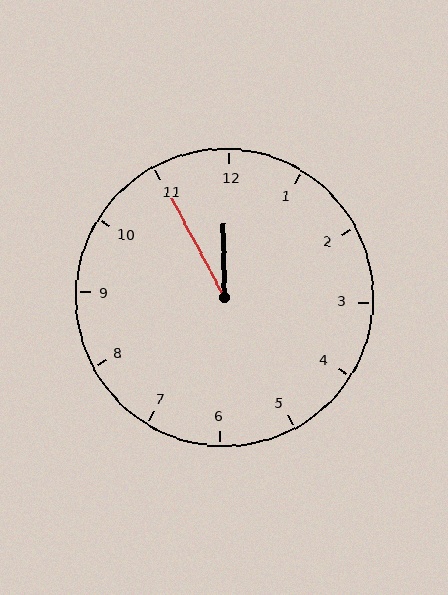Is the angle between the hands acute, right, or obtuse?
It is acute.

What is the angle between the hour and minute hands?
Approximately 28 degrees.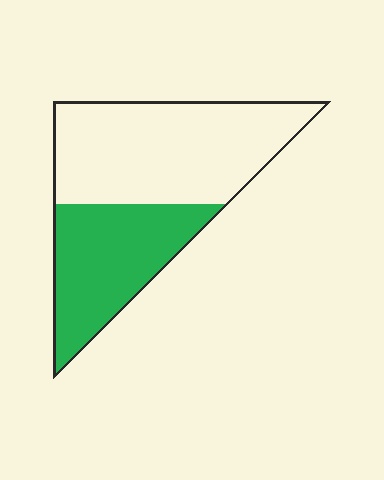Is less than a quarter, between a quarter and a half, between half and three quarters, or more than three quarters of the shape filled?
Between a quarter and a half.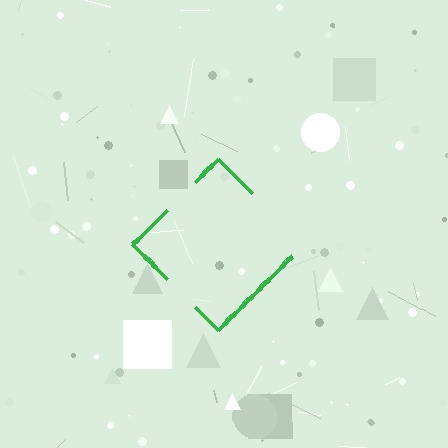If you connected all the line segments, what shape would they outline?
They would outline a diamond.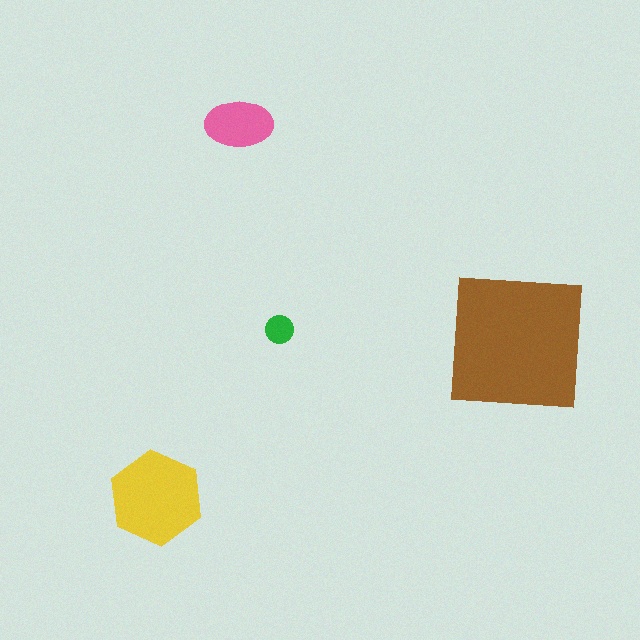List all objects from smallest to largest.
The green circle, the pink ellipse, the yellow hexagon, the brown square.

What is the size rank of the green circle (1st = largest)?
4th.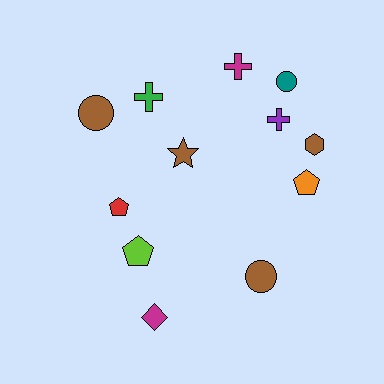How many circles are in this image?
There are 3 circles.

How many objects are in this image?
There are 12 objects.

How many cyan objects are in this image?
There are no cyan objects.